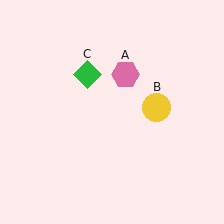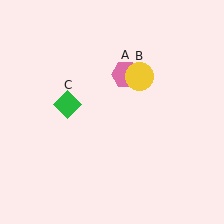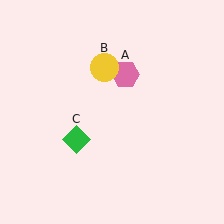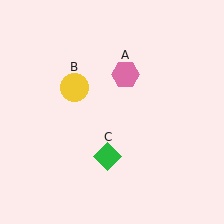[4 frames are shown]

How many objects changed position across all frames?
2 objects changed position: yellow circle (object B), green diamond (object C).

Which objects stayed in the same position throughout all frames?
Pink hexagon (object A) remained stationary.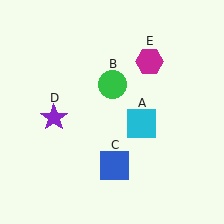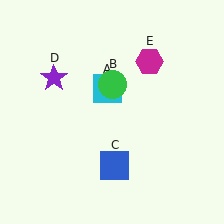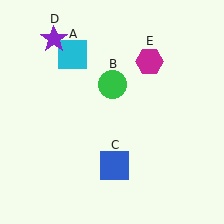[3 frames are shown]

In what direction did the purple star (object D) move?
The purple star (object D) moved up.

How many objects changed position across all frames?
2 objects changed position: cyan square (object A), purple star (object D).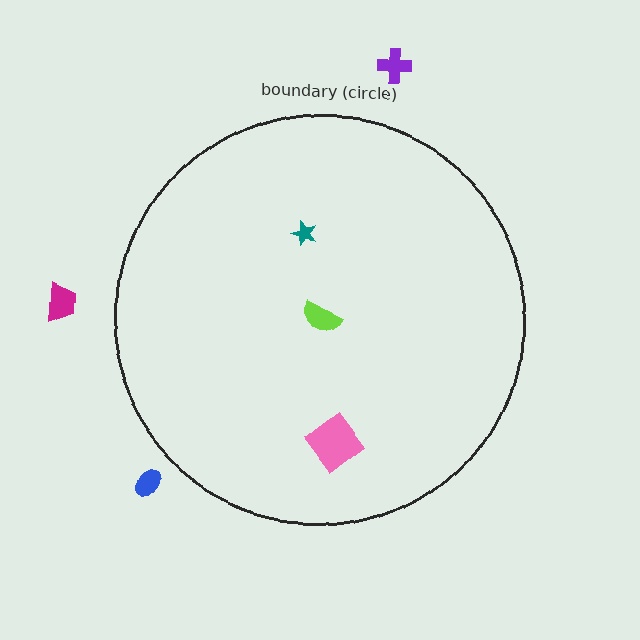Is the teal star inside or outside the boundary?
Inside.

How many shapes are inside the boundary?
3 inside, 3 outside.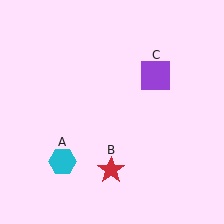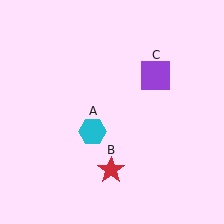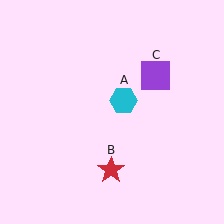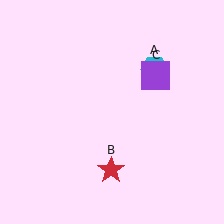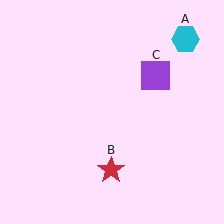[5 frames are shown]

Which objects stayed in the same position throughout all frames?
Red star (object B) and purple square (object C) remained stationary.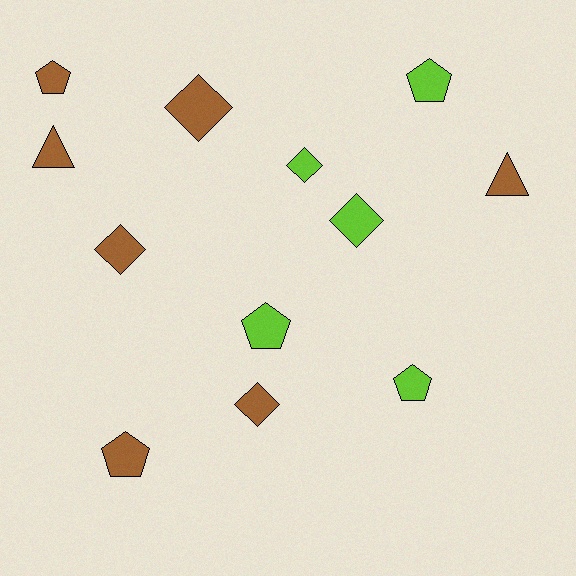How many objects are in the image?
There are 12 objects.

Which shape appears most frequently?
Pentagon, with 5 objects.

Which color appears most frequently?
Brown, with 7 objects.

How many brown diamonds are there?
There are 3 brown diamonds.